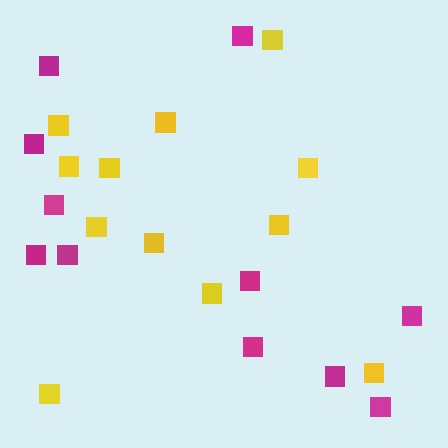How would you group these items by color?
There are 2 groups: one group of yellow squares (12) and one group of magenta squares (11).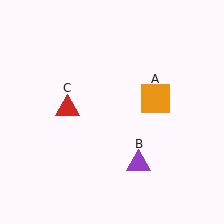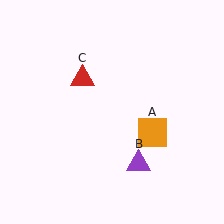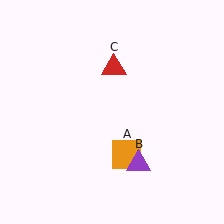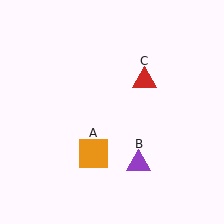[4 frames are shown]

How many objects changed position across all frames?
2 objects changed position: orange square (object A), red triangle (object C).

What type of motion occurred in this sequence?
The orange square (object A), red triangle (object C) rotated clockwise around the center of the scene.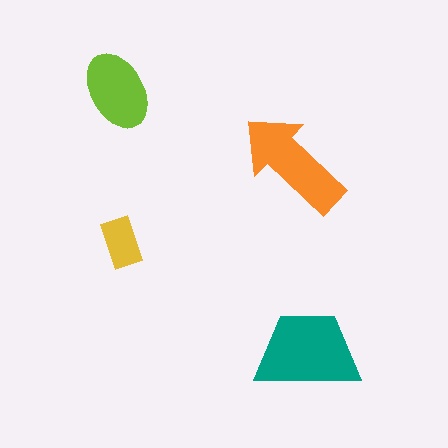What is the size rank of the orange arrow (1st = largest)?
2nd.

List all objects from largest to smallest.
The teal trapezoid, the orange arrow, the lime ellipse, the yellow rectangle.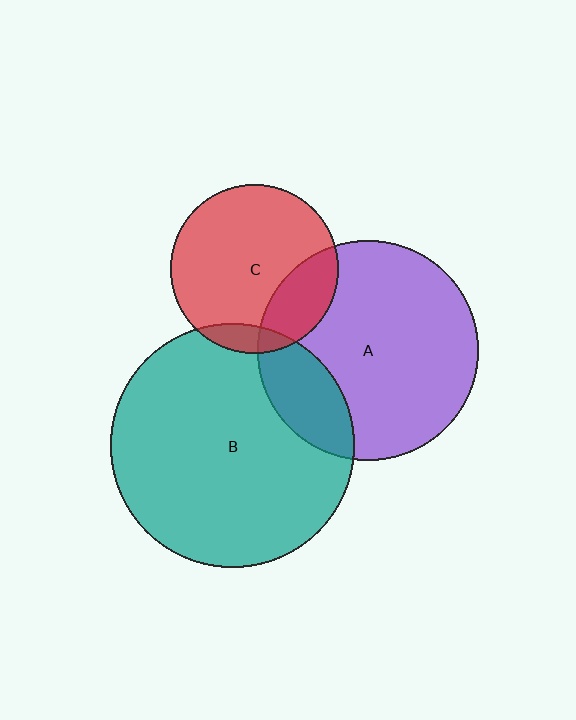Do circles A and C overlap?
Yes.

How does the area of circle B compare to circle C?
Approximately 2.1 times.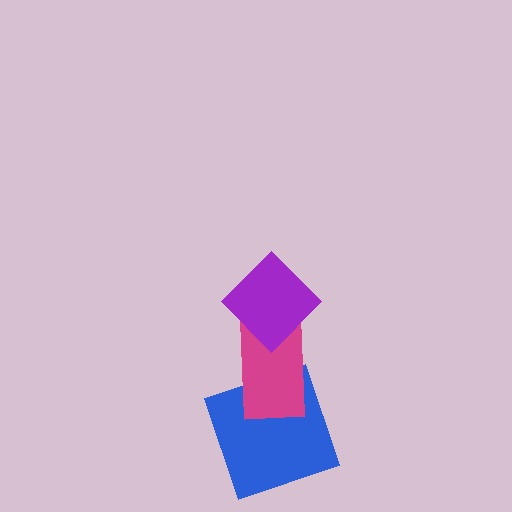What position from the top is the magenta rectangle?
The magenta rectangle is 2nd from the top.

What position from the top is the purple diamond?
The purple diamond is 1st from the top.